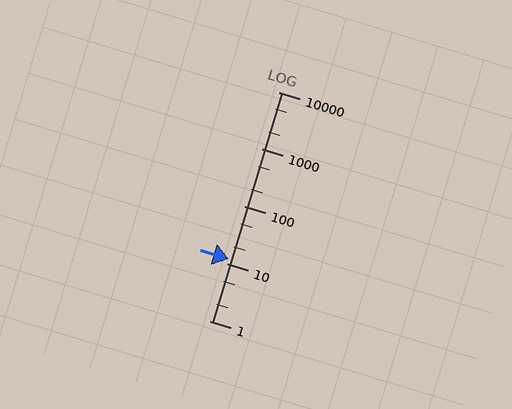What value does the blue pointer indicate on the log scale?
The pointer indicates approximately 12.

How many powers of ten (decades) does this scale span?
The scale spans 4 decades, from 1 to 10000.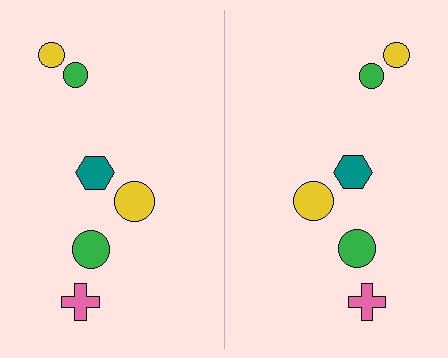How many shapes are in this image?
There are 12 shapes in this image.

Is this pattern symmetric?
Yes, this pattern has bilateral (reflection) symmetry.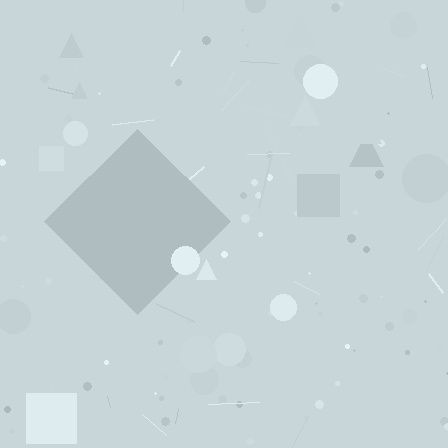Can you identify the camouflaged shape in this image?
The camouflaged shape is a diamond.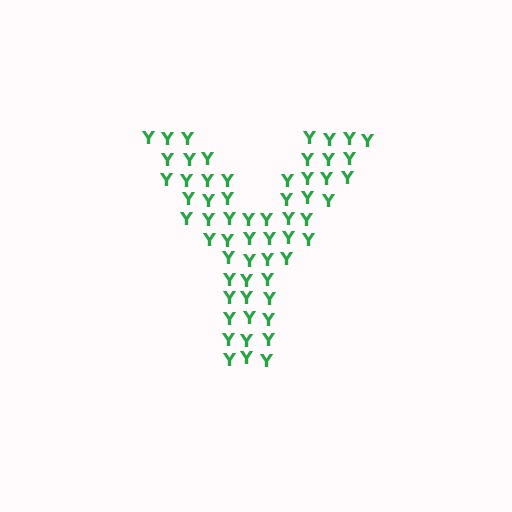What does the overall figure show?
The overall figure shows the letter Y.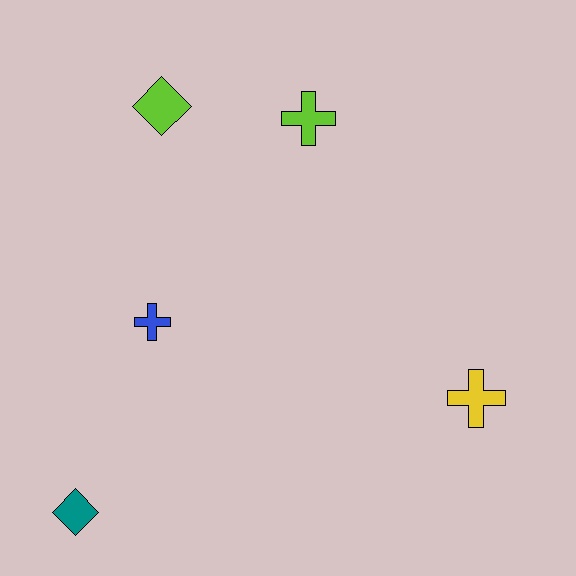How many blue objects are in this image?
There is 1 blue object.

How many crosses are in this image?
There are 3 crosses.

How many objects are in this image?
There are 5 objects.